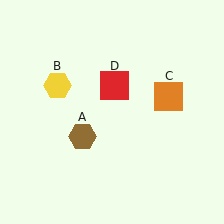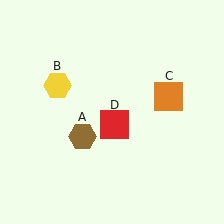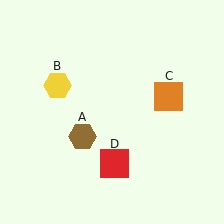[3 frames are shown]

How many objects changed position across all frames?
1 object changed position: red square (object D).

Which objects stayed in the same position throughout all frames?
Brown hexagon (object A) and yellow hexagon (object B) and orange square (object C) remained stationary.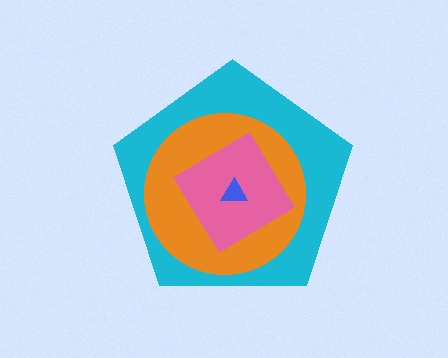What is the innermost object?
The blue triangle.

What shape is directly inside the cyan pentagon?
The orange circle.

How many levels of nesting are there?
4.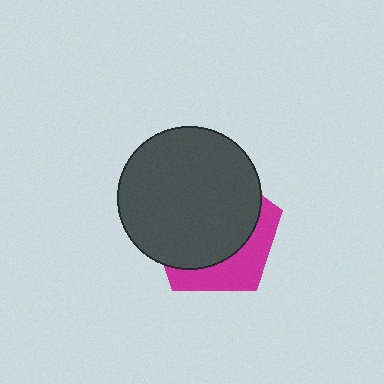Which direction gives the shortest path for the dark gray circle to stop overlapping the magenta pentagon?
Moving toward the upper-left gives the shortest separation.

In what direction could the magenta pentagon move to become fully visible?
The magenta pentagon could move toward the lower-right. That would shift it out from behind the dark gray circle entirely.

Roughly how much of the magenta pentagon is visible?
A small part of it is visible (roughly 32%).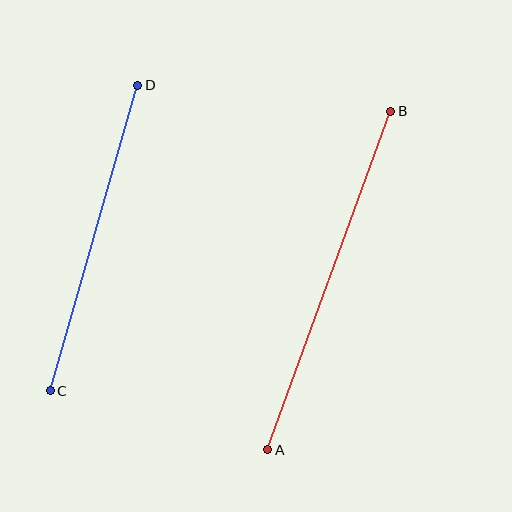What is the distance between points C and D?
The distance is approximately 318 pixels.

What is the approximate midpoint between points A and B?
The midpoint is at approximately (329, 281) pixels.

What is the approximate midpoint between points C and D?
The midpoint is at approximately (94, 238) pixels.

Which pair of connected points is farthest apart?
Points A and B are farthest apart.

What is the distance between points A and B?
The distance is approximately 360 pixels.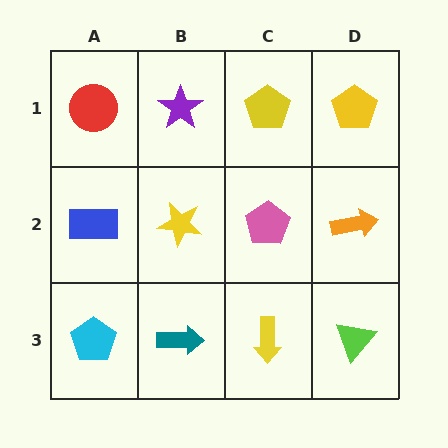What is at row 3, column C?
A yellow arrow.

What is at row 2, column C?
A pink pentagon.